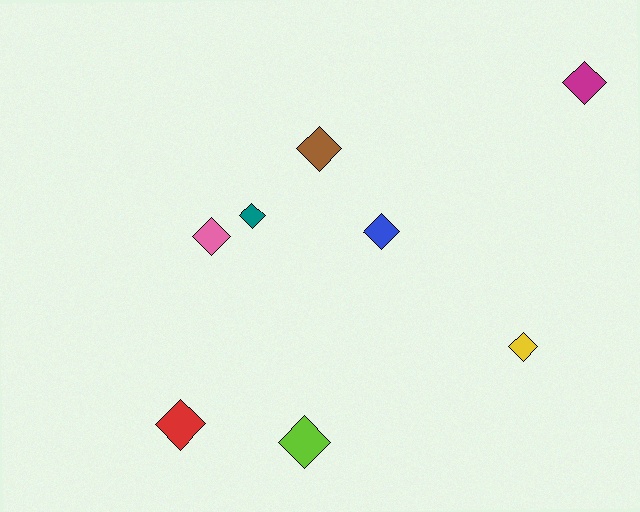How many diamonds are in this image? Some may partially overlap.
There are 8 diamonds.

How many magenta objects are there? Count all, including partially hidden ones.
There is 1 magenta object.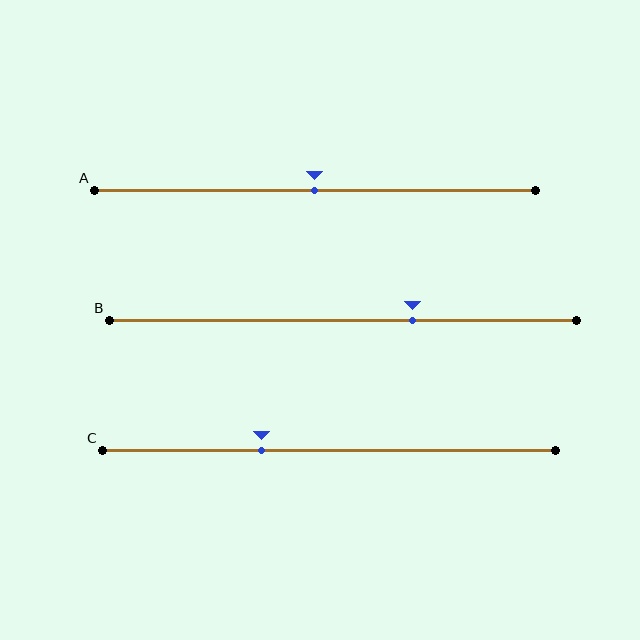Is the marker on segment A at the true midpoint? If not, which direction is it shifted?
Yes, the marker on segment A is at the true midpoint.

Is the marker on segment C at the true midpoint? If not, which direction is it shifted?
No, the marker on segment C is shifted to the left by about 15% of the segment length.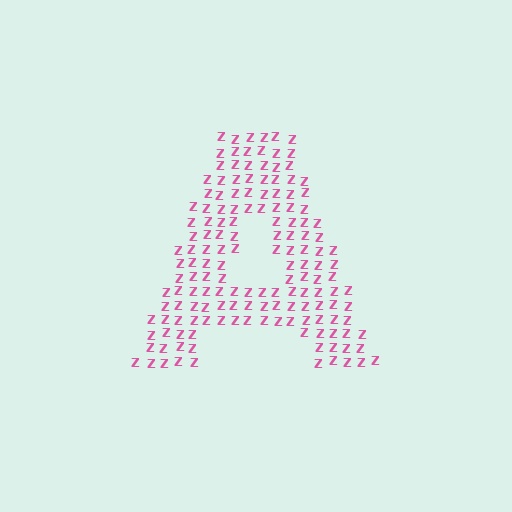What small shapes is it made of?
It is made of small letter Z's.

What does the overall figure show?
The overall figure shows the letter A.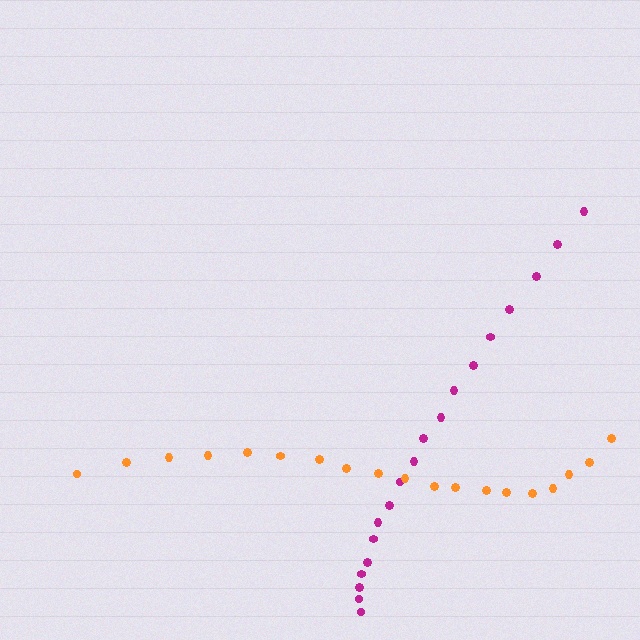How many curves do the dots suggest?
There are 2 distinct paths.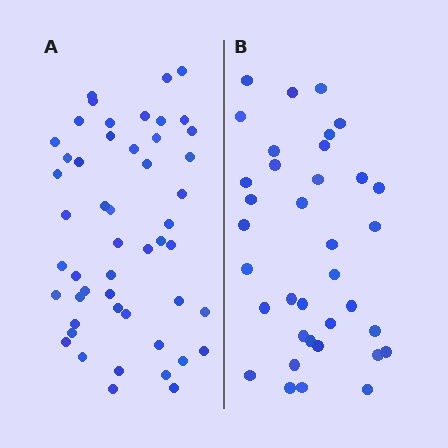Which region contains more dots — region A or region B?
Region A (the left region) has more dots.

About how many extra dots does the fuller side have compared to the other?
Region A has approximately 15 more dots than region B.